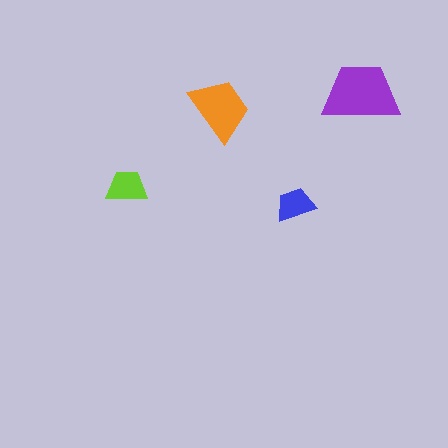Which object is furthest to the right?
The purple trapezoid is rightmost.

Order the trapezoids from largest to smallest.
the purple one, the orange one, the lime one, the blue one.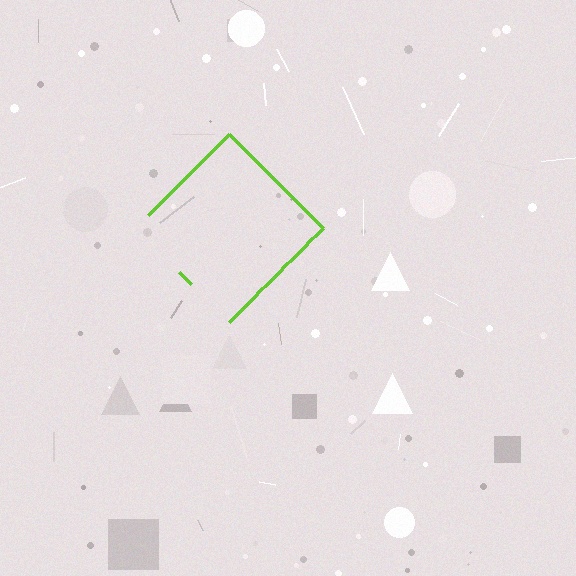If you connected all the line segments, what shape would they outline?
They would outline a diamond.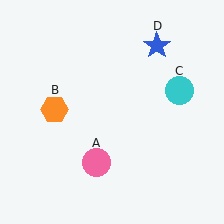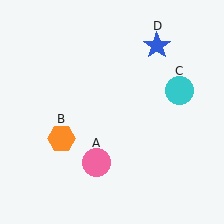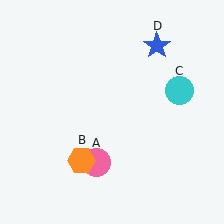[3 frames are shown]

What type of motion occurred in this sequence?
The orange hexagon (object B) rotated counterclockwise around the center of the scene.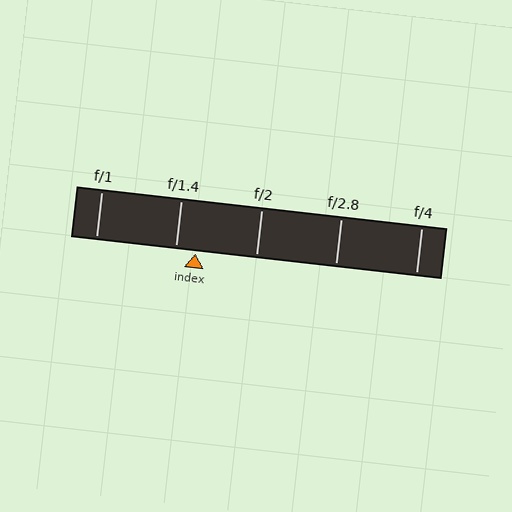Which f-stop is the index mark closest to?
The index mark is closest to f/1.4.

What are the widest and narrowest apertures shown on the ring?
The widest aperture shown is f/1 and the narrowest is f/4.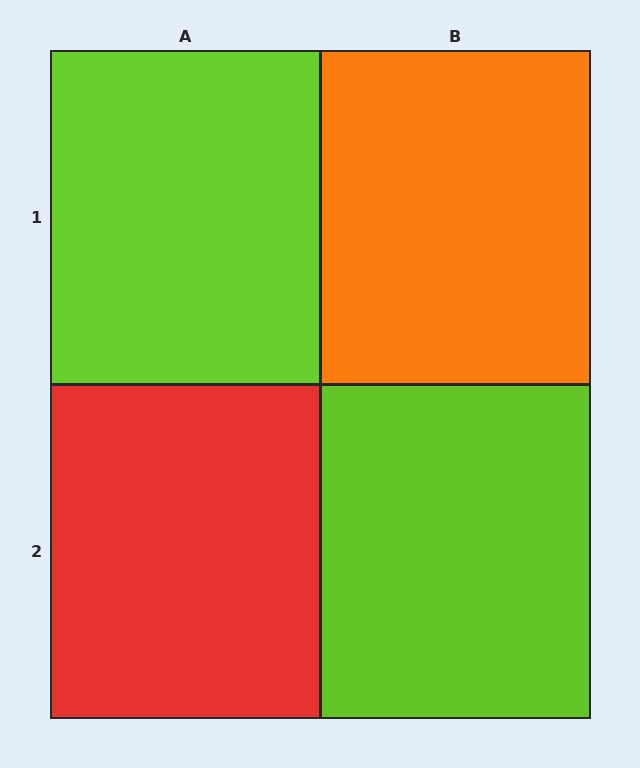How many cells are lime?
2 cells are lime.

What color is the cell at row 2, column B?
Lime.